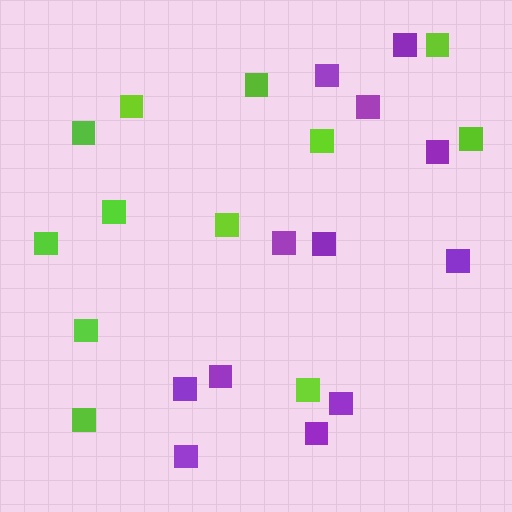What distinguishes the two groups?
There are 2 groups: one group of lime squares (12) and one group of purple squares (12).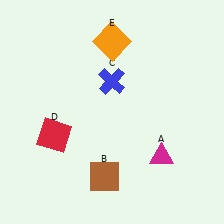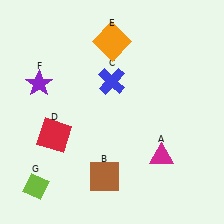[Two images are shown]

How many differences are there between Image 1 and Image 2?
There are 2 differences between the two images.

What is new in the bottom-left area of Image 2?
A lime diamond (G) was added in the bottom-left area of Image 2.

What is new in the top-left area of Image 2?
A purple star (F) was added in the top-left area of Image 2.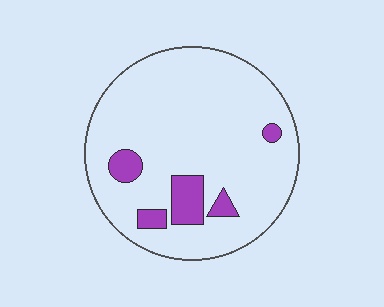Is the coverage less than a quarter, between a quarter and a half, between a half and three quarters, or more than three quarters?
Less than a quarter.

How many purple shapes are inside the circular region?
5.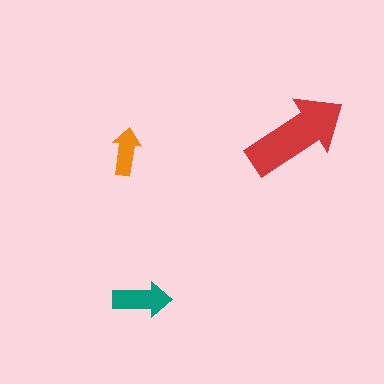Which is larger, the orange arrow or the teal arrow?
The teal one.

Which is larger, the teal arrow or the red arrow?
The red one.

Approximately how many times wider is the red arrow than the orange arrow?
About 2 times wider.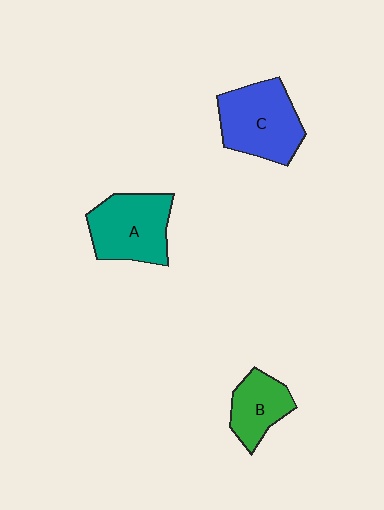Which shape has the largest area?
Shape C (blue).